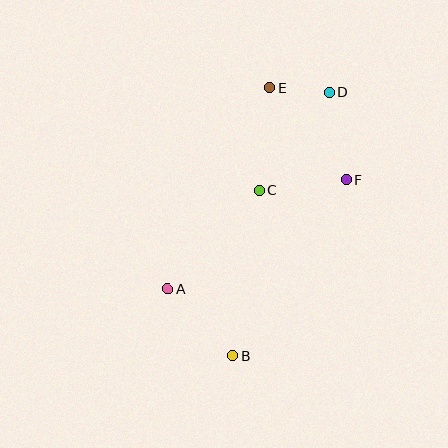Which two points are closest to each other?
Points D and E are closest to each other.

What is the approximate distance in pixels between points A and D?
The distance between A and D is approximately 254 pixels.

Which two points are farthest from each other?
Points B and D are farthest from each other.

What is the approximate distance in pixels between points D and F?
The distance between D and F is approximately 89 pixels.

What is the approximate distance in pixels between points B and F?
The distance between B and F is approximately 210 pixels.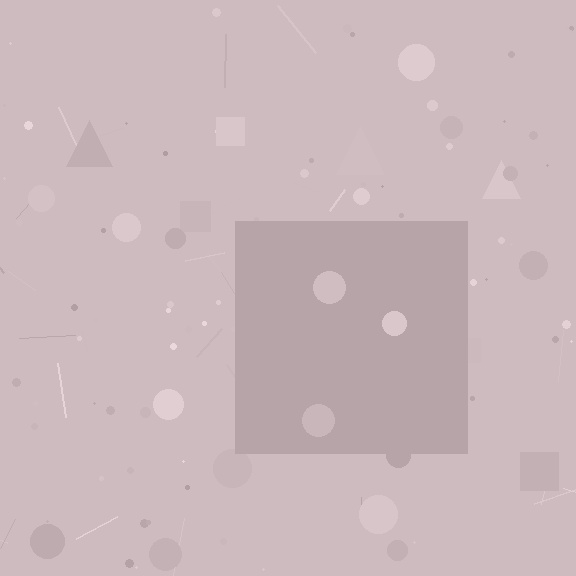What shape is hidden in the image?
A square is hidden in the image.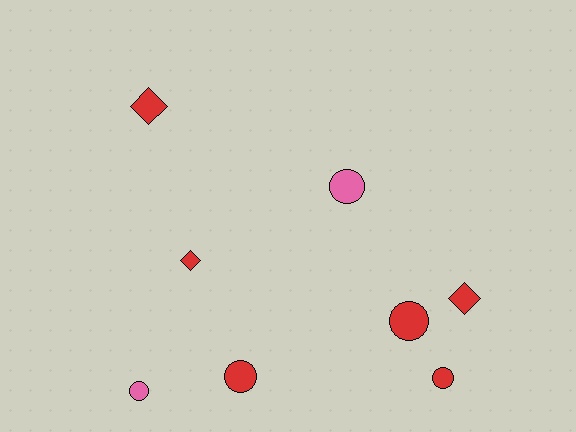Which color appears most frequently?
Red, with 6 objects.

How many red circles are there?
There are 3 red circles.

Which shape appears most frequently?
Circle, with 5 objects.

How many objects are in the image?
There are 8 objects.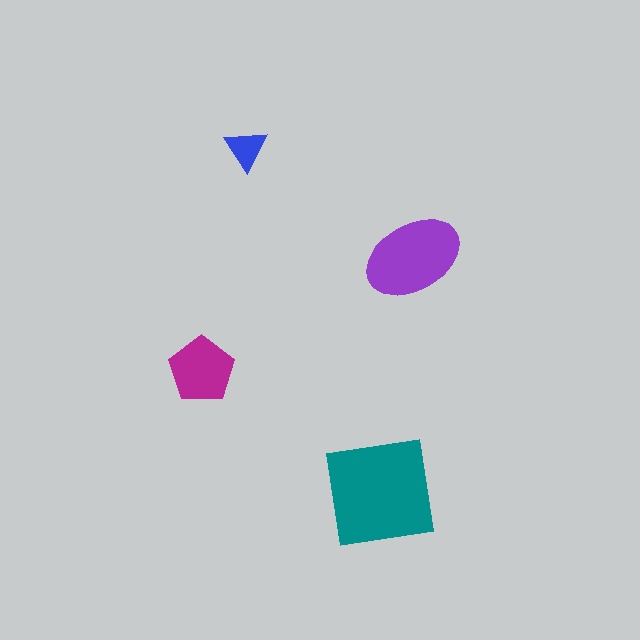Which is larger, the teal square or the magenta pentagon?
The teal square.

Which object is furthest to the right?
The purple ellipse is rightmost.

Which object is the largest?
The teal square.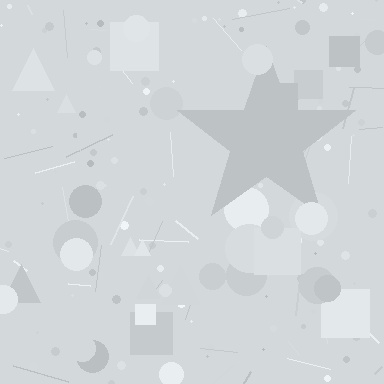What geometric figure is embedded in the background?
A star is embedded in the background.